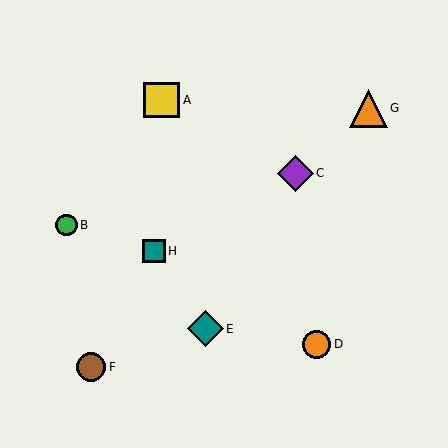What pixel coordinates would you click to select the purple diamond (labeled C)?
Click at (295, 173) to select the purple diamond C.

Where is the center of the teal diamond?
The center of the teal diamond is at (205, 329).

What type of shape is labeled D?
Shape D is an orange circle.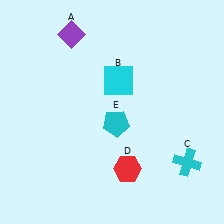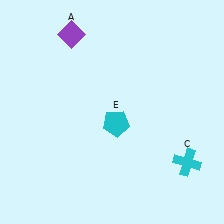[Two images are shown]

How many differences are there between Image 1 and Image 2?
There are 2 differences between the two images.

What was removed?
The red hexagon (D), the cyan square (B) were removed in Image 2.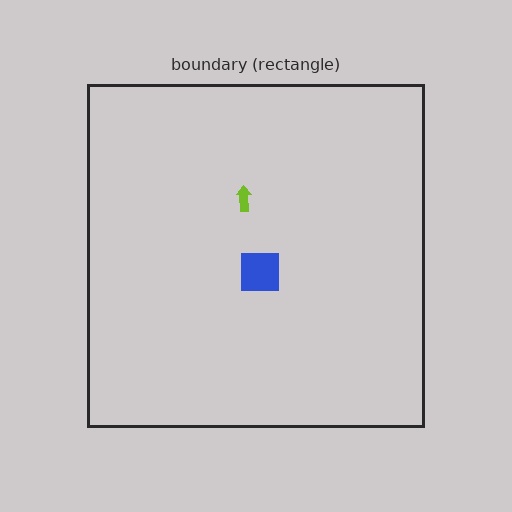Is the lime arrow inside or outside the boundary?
Inside.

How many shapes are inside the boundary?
2 inside, 0 outside.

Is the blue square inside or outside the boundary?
Inside.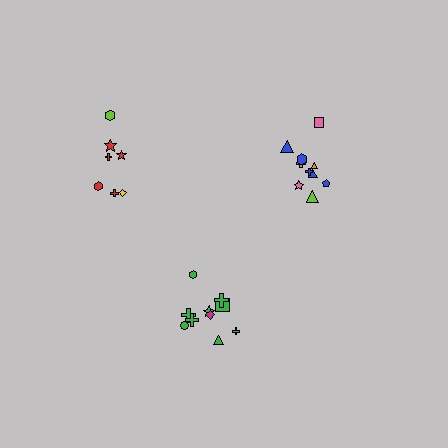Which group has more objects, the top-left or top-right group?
The top-right group.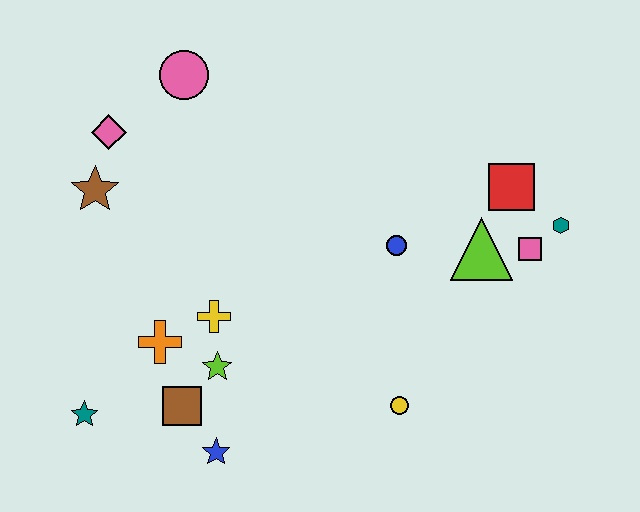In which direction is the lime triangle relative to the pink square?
The lime triangle is to the left of the pink square.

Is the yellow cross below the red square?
Yes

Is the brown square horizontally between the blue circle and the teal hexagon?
No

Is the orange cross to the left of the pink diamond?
No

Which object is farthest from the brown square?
The teal hexagon is farthest from the brown square.